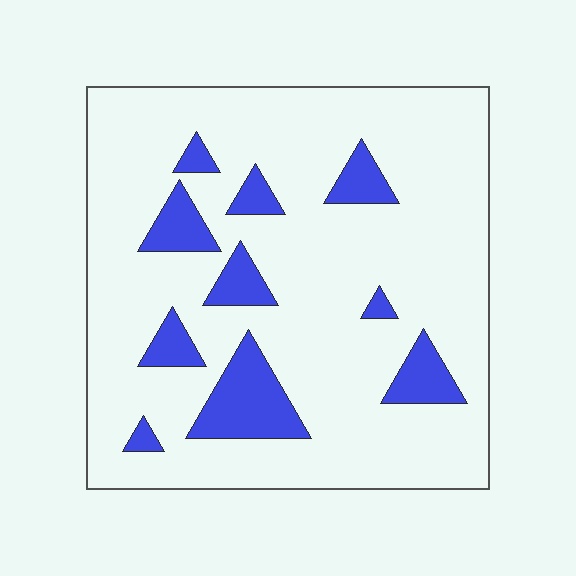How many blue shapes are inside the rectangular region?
10.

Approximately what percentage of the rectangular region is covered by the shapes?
Approximately 15%.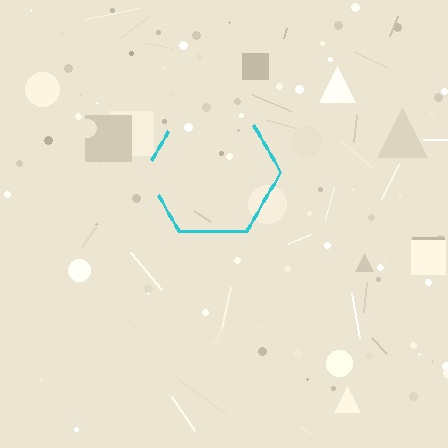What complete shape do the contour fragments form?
The contour fragments form a hexagon.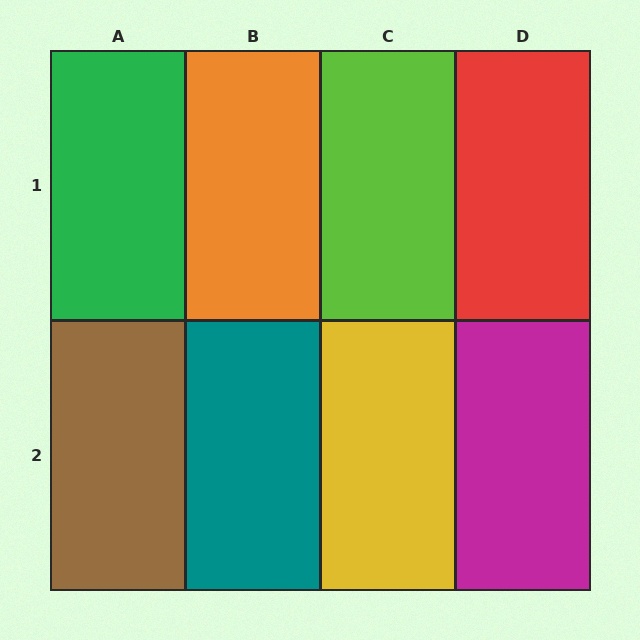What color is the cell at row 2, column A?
Brown.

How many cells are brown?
1 cell is brown.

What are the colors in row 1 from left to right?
Green, orange, lime, red.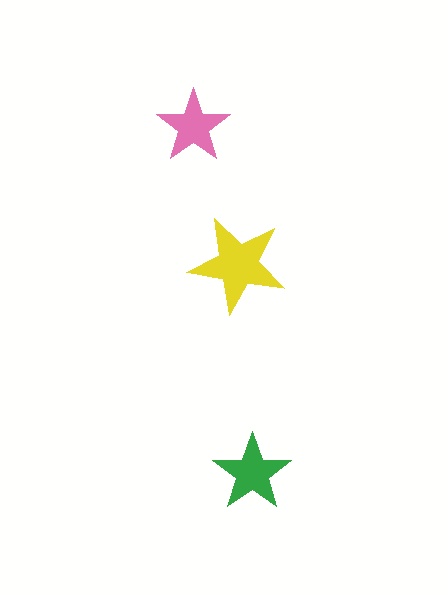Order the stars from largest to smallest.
the yellow one, the green one, the pink one.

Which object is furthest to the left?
The pink star is leftmost.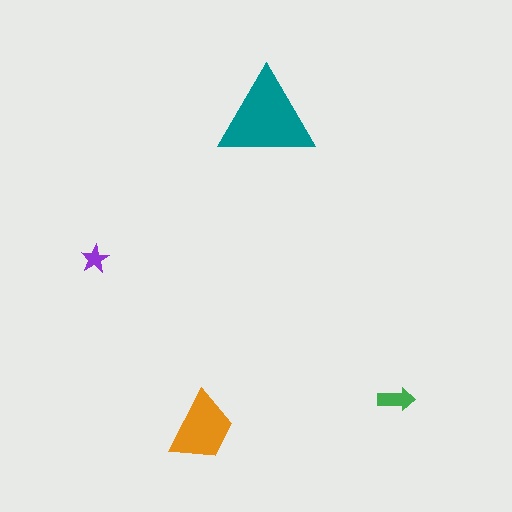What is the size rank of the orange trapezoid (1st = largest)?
2nd.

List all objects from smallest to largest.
The purple star, the green arrow, the orange trapezoid, the teal triangle.